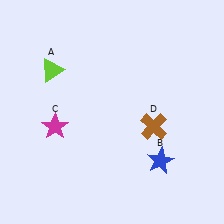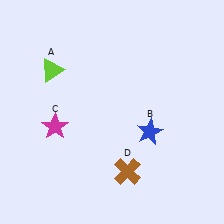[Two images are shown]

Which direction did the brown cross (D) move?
The brown cross (D) moved down.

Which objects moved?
The objects that moved are: the blue star (B), the brown cross (D).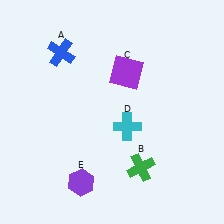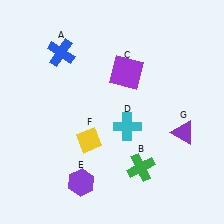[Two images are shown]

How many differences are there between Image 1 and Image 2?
There are 2 differences between the two images.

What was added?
A yellow diamond (F), a purple triangle (G) were added in Image 2.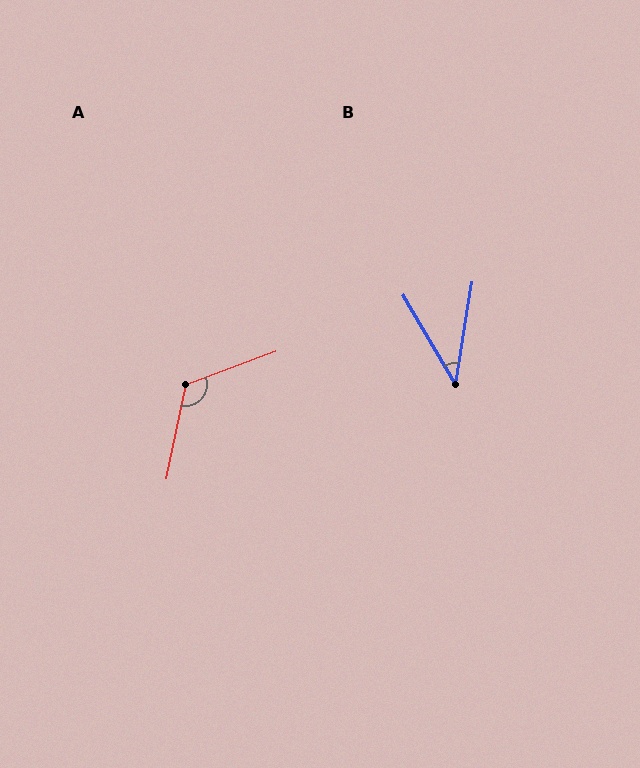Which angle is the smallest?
B, at approximately 39 degrees.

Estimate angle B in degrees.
Approximately 39 degrees.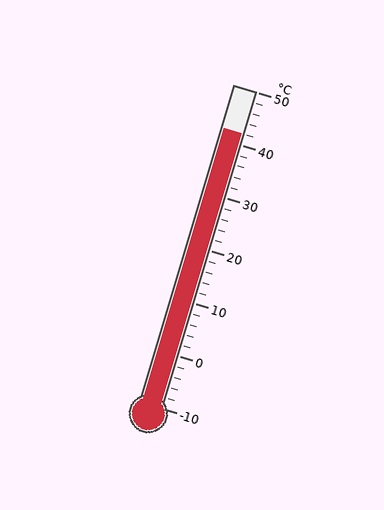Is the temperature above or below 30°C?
The temperature is above 30°C.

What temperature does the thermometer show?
The thermometer shows approximately 42°C.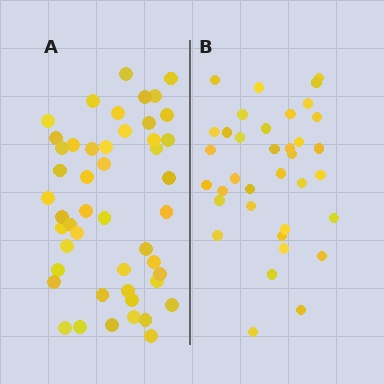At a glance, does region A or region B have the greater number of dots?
Region A (the left region) has more dots.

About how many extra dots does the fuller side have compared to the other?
Region A has roughly 12 or so more dots than region B.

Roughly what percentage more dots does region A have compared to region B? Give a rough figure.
About 35% more.